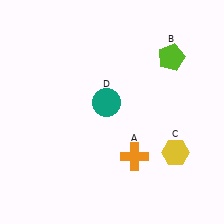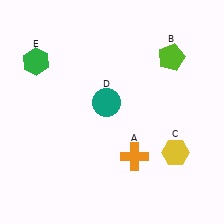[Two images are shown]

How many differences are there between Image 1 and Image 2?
There is 1 difference between the two images.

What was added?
A green hexagon (E) was added in Image 2.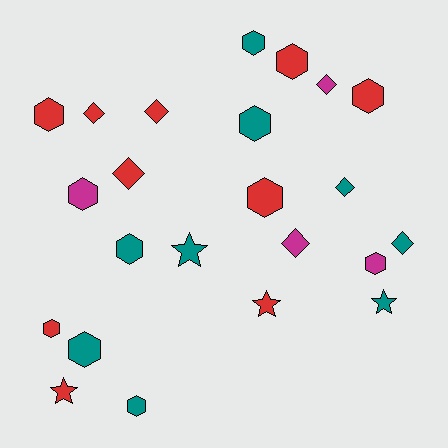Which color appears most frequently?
Red, with 10 objects.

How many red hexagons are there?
There are 5 red hexagons.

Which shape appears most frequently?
Hexagon, with 12 objects.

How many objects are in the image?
There are 23 objects.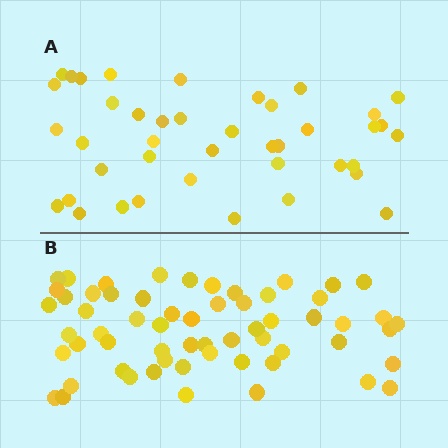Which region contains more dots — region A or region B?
Region B (the bottom region) has more dots.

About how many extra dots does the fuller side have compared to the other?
Region B has approximately 20 more dots than region A.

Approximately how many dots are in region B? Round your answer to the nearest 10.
About 60 dots.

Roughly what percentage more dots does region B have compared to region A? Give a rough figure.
About 45% more.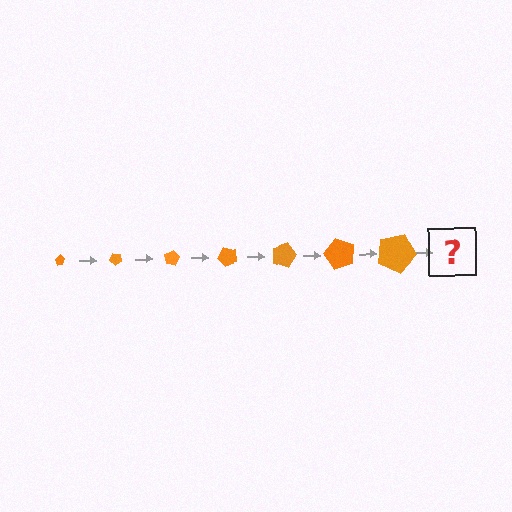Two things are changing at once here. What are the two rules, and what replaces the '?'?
The two rules are that the pentagon grows larger each step and it rotates 40 degrees each step. The '?' should be a pentagon, larger than the previous one and rotated 280 degrees from the start.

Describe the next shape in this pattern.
It should be a pentagon, larger than the previous one and rotated 280 degrees from the start.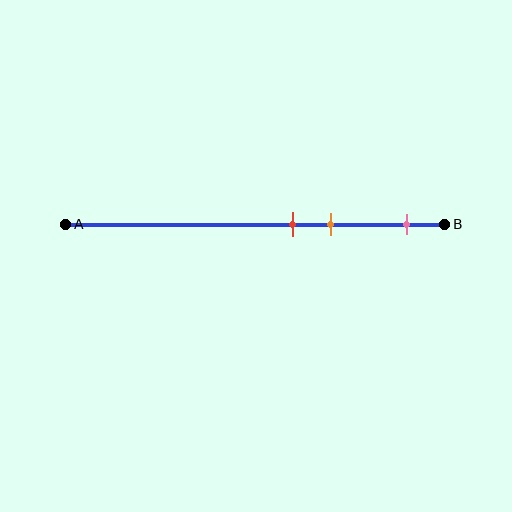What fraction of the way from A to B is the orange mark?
The orange mark is approximately 70% (0.7) of the way from A to B.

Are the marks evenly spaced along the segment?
No, the marks are not evenly spaced.